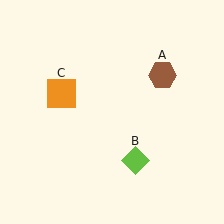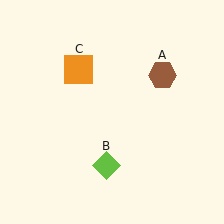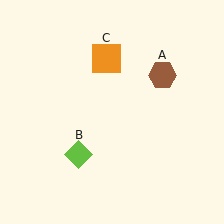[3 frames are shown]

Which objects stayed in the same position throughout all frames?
Brown hexagon (object A) remained stationary.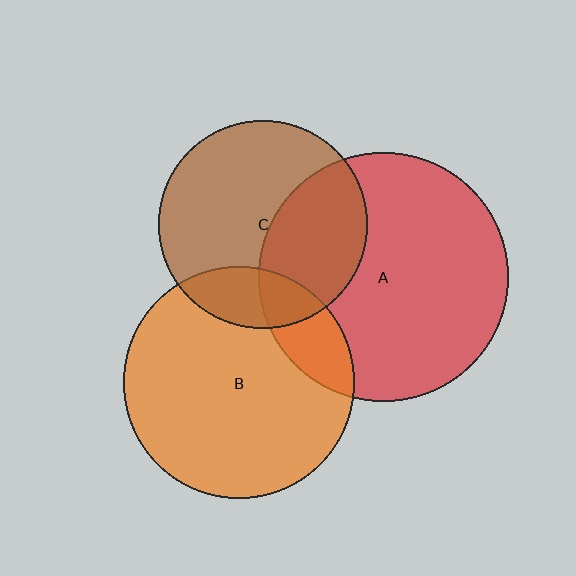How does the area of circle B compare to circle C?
Approximately 1.2 times.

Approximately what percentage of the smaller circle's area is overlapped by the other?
Approximately 15%.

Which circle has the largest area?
Circle A (red).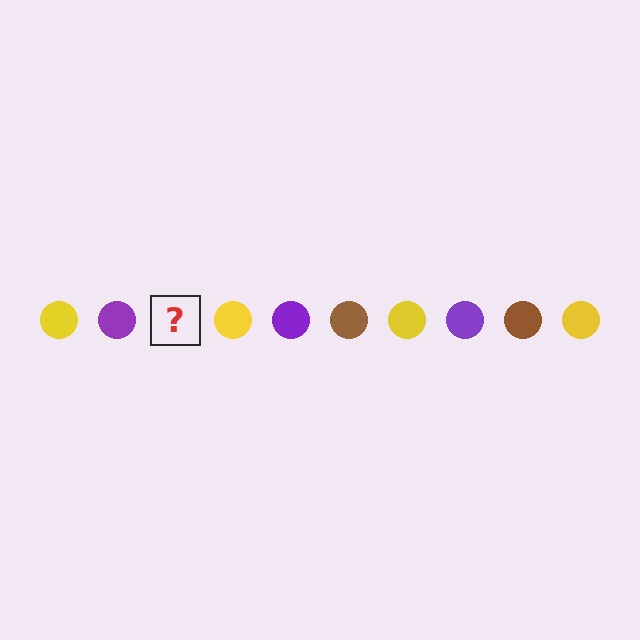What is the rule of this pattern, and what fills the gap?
The rule is that the pattern cycles through yellow, purple, brown circles. The gap should be filled with a brown circle.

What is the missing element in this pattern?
The missing element is a brown circle.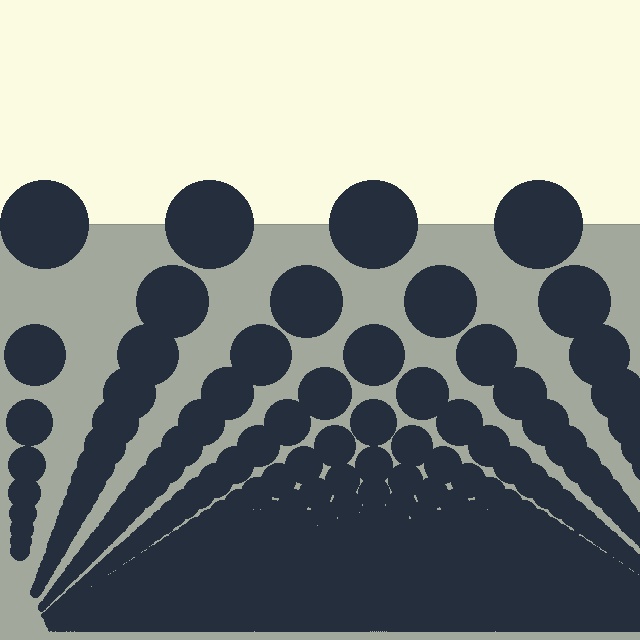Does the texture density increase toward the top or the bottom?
Density increases toward the bottom.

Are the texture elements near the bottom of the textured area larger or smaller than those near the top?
Smaller. The gradient is inverted — elements near the bottom are smaller and denser.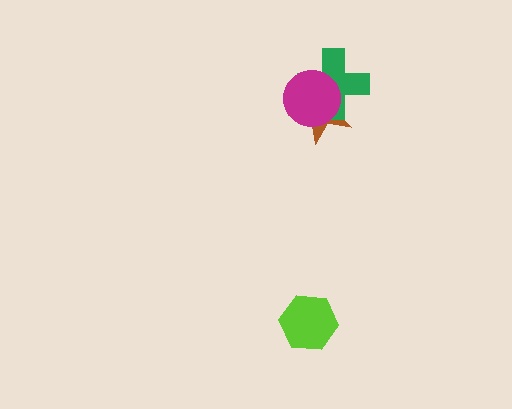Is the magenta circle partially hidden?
No, no other shape covers it.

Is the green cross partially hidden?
Yes, it is partially covered by another shape.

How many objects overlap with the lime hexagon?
0 objects overlap with the lime hexagon.